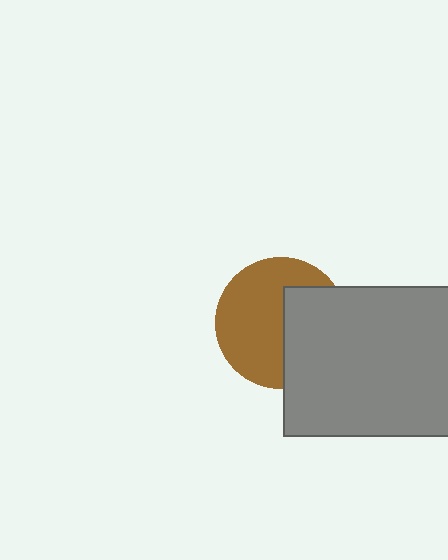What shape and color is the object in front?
The object in front is a gray rectangle.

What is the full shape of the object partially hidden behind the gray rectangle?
The partially hidden object is a brown circle.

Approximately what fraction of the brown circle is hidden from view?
Roughly 40% of the brown circle is hidden behind the gray rectangle.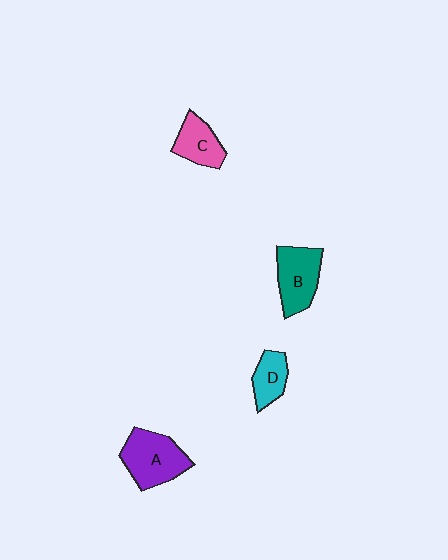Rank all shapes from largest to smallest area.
From largest to smallest: A (purple), B (teal), C (pink), D (cyan).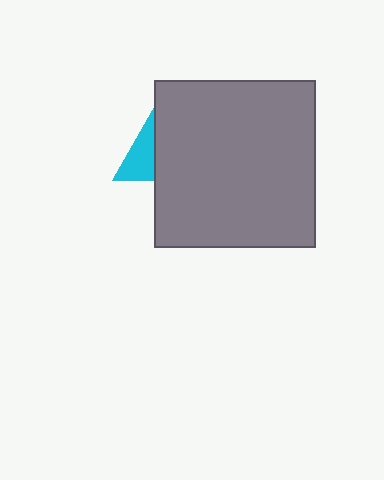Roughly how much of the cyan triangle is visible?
A small part of it is visible (roughly 37%).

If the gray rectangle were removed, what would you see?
You would see the complete cyan triangle.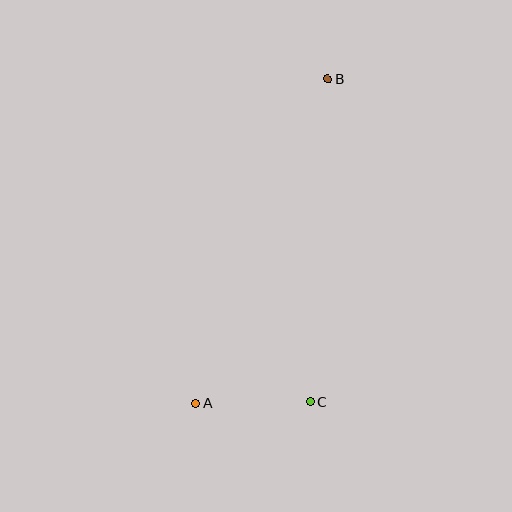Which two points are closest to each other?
Points A and C are closest to each other.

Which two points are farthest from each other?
Points A and B are farthest from each other.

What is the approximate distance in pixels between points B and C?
The distance between B and C is approximately 324 pixels.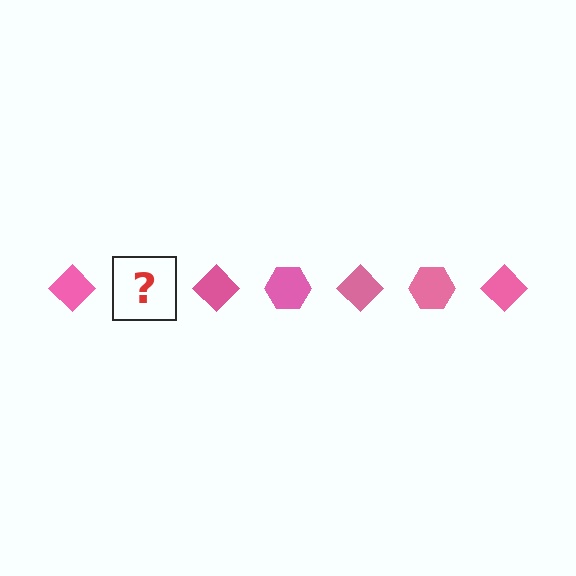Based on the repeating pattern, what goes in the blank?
The blank should be a pink hexagon.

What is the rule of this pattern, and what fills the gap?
The rule is that the pattern cycles through diamond, hexagon shapes in pink. The gap should be filled with a pink hexagon.